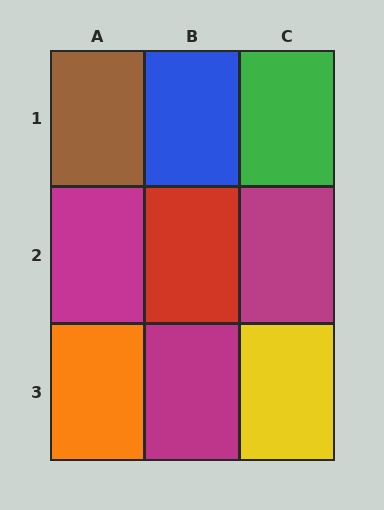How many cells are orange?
1 cell is orange.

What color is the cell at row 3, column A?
Orange.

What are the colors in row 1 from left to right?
Brown, blue, green.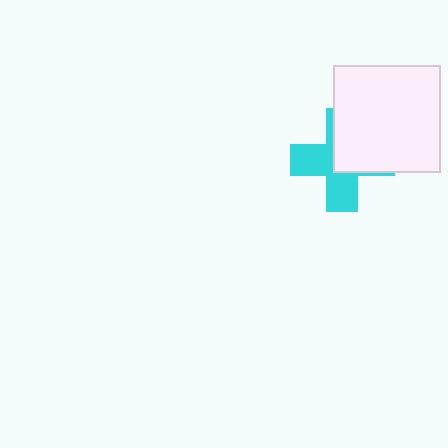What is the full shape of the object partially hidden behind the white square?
The partially hidden object is a cyan cross.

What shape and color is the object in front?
The object in front is a white square.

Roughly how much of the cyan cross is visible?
About half of it is visible (roughly 52%).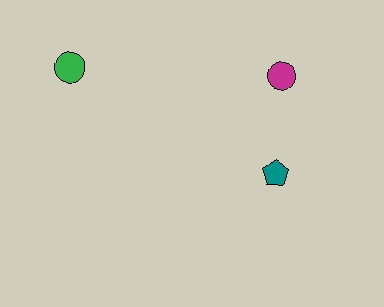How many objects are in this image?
There are 3 objects.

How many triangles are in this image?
There are no triangles.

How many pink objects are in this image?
There are no pink objects.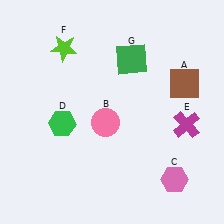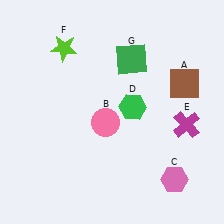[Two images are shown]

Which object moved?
The green hexagon (D) moved right.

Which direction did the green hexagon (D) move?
The green hexagon (D) moved right.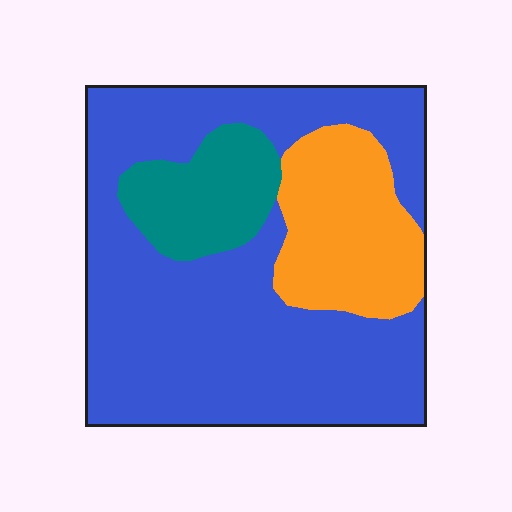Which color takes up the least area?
Teal, at roughly 15%.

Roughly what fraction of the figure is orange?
Orange takes up between a sixth and a third of the figure.